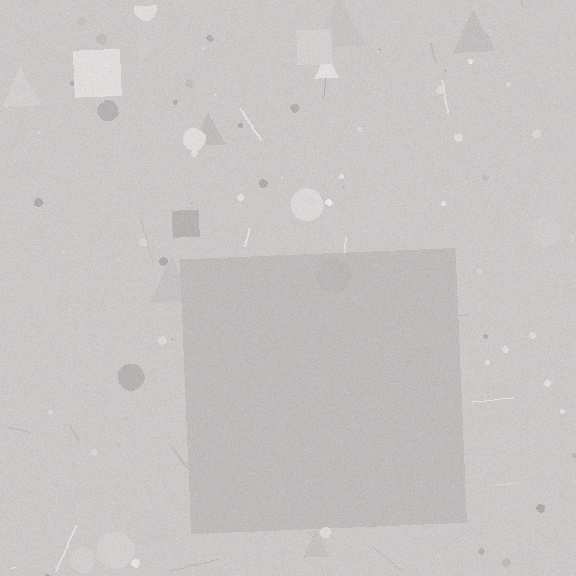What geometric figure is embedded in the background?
A square is embedded in the background.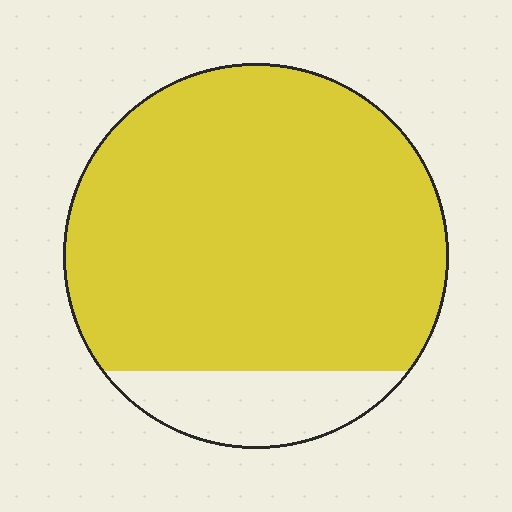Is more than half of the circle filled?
Yes.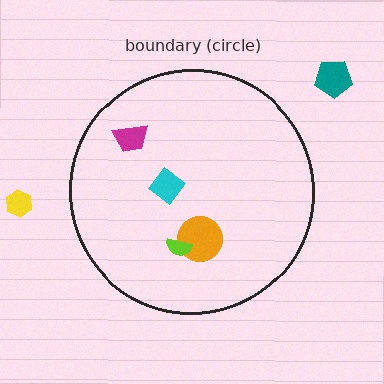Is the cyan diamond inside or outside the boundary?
Inside.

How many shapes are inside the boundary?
4 inside, 2 outside.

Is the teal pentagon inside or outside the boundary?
Outside.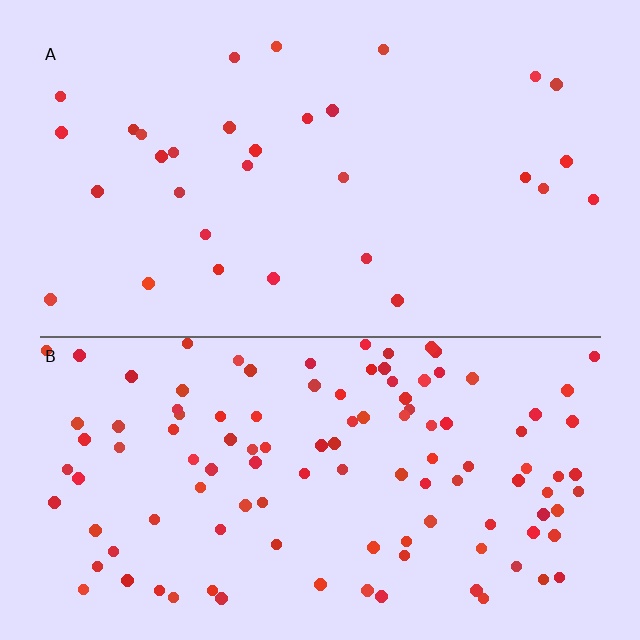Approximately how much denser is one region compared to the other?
Approximately 3.7× — region B over region A.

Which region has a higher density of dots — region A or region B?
B (the bottom).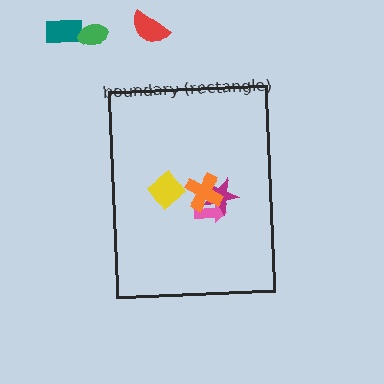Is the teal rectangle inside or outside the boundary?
Outside.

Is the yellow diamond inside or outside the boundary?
Inside.